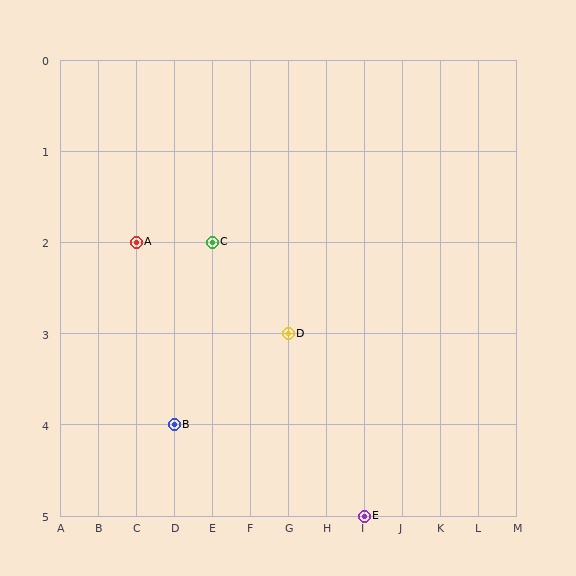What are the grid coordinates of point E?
Point E is at grid coordinates (I, 5).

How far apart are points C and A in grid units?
Points C and A are 2 columns apart.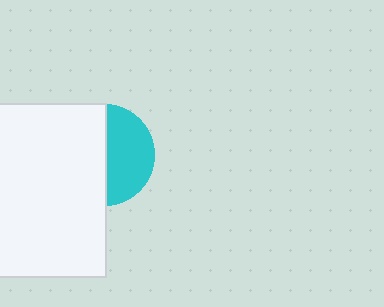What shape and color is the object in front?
The object in front is a white rectangle.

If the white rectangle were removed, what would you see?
You would see the complete cyan circle.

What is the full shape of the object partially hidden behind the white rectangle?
The partially hidden object is a cyan circle.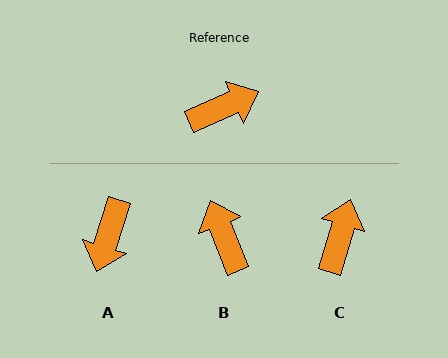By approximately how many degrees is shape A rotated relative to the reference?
Approximately 131 degrees clockwise.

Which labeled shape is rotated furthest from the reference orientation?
A, about 131 degrees away.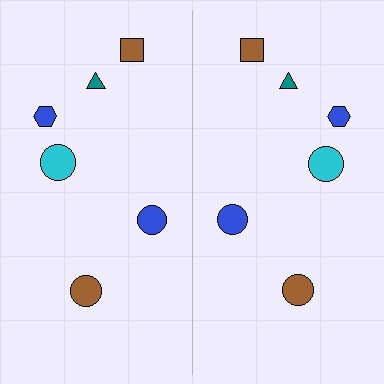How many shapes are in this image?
There are 12 shapes in this image.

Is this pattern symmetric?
Yes, this pattern has bilateral (reflection) symmetry.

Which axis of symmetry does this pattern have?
The pattern has a vertical axis of symmetry running through the center of the image.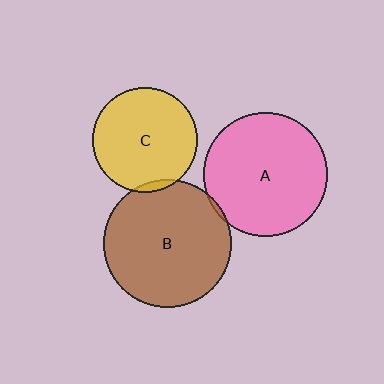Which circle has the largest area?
Circle B (brown).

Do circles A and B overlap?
Yes.